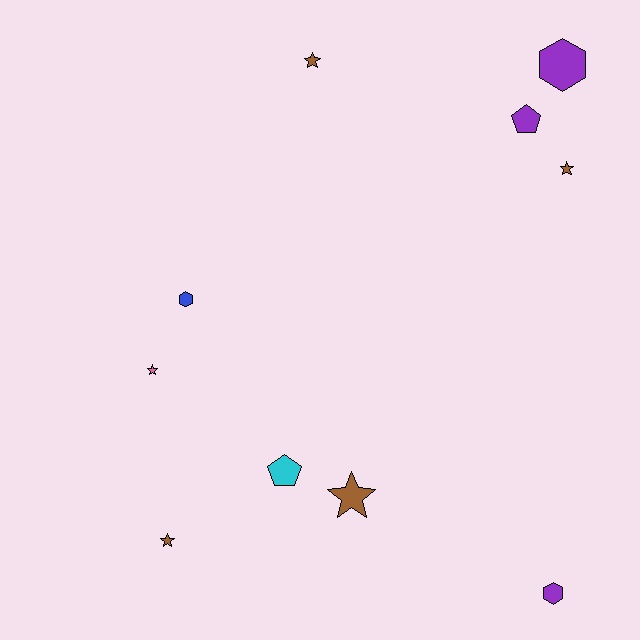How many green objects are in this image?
There are no green objects.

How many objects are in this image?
There are 10 objects.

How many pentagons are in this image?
There are 2 pentagons.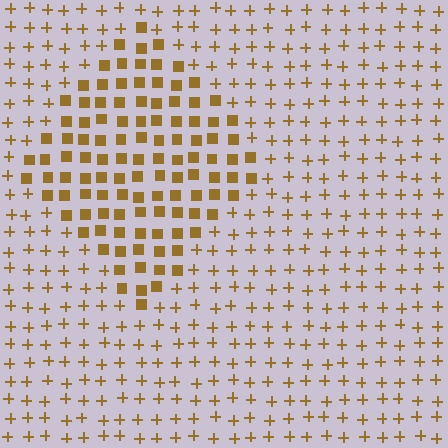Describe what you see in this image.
The image is filled with small brown elements arranged in a uniform grid. A diamond-shaped region contains squares, while the surrounding area contains plus signs. The boundary is defined purely by the change in element shape.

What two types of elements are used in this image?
The image uses squares inside the diamond region and plus signs outside it.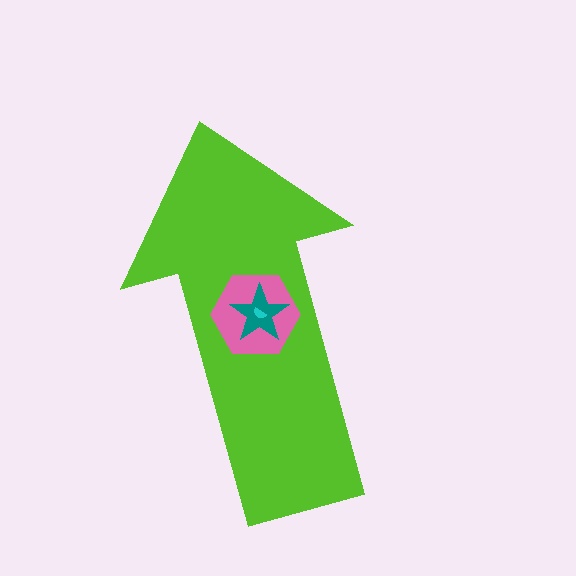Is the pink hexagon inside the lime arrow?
Yes.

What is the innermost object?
The cyan semicircle.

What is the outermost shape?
The lime arrow.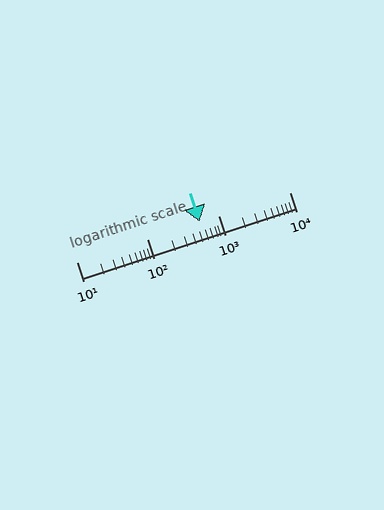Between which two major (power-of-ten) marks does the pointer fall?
The pointer is between 100 and 1000.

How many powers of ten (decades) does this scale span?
The scale spans 3 decades, from 10 to 10000.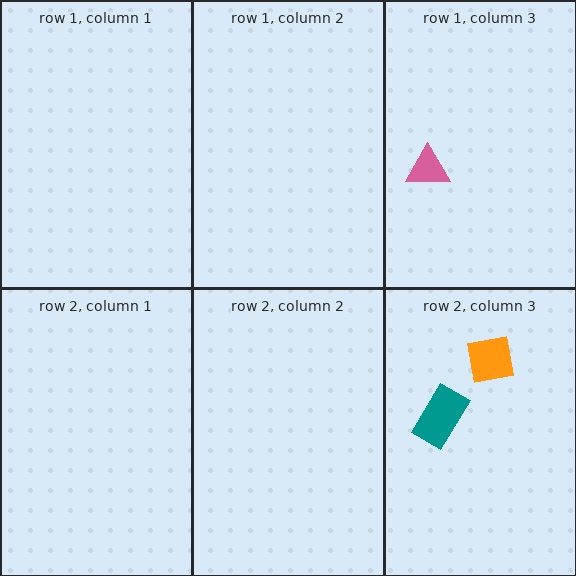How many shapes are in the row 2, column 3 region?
2.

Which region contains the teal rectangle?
The row 2, column 3 region.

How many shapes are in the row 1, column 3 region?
1.